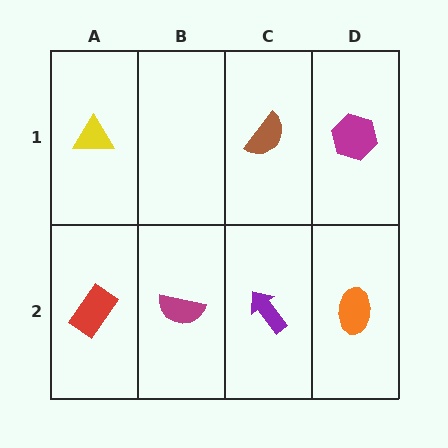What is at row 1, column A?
A yellow triangle.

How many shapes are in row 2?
4 shapes.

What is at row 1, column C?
A brown semicircle.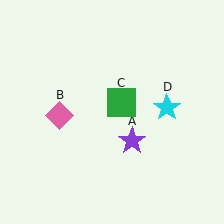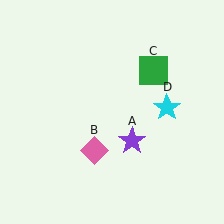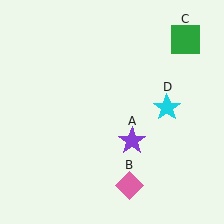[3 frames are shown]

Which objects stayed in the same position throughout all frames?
Purple star (object A) and cyan star (object D) remained stationary.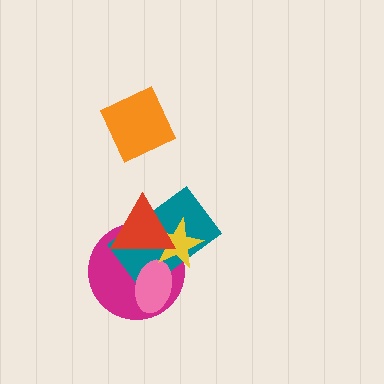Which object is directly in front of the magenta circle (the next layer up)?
The teal rectangle is directly in front of the magenta circle.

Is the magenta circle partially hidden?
Yes, it is partially covered by another shape.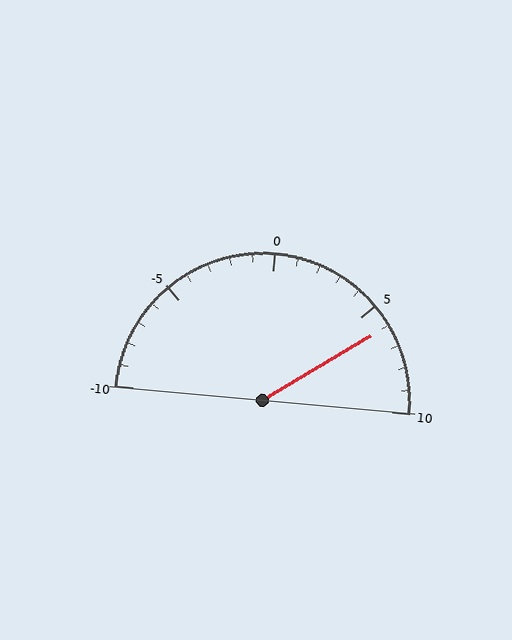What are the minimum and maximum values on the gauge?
The gauge ranges from -10 to 10.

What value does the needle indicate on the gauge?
The needle indicates approximately 6.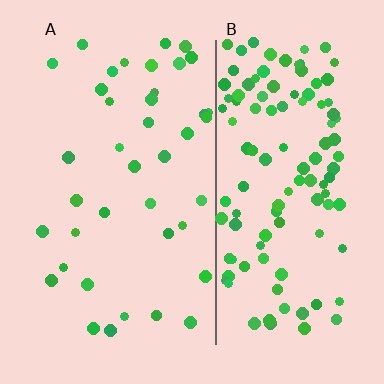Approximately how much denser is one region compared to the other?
Approximately 3.0× — region B over region A.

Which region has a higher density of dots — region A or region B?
B (the right).